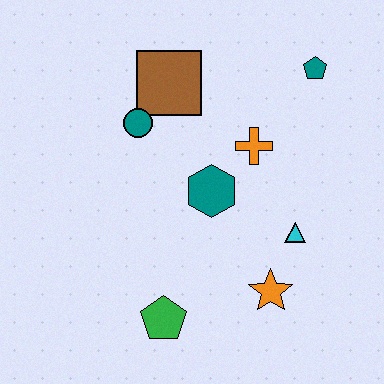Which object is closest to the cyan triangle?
The orange star is closest to the cyan triangle.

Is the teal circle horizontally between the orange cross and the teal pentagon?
No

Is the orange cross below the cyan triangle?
No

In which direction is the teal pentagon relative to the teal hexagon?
The teal pentagon is above the teal hexagon.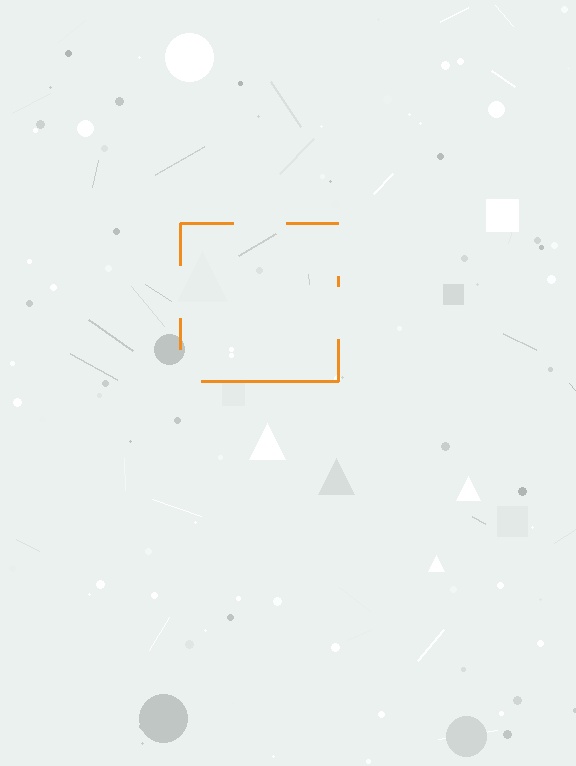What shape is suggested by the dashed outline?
The dashed outline suggests a square.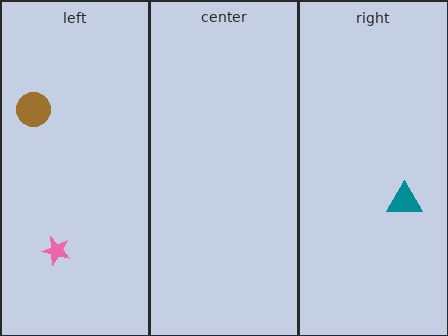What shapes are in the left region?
The brown circle, the pink star.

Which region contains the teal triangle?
The right region.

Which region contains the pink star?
The left region.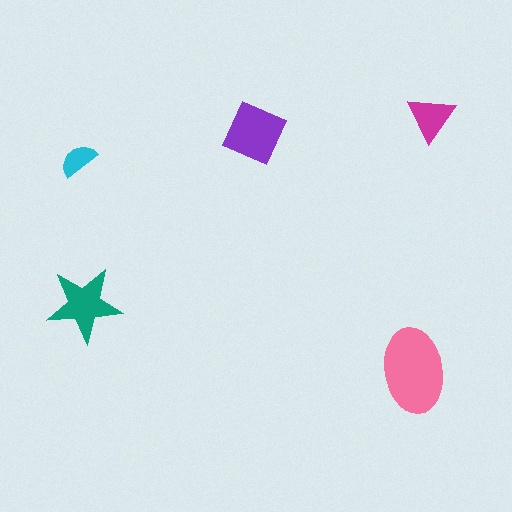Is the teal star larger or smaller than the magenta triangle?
Larger.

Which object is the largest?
The pink ellipse.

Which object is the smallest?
The cyan semicircle.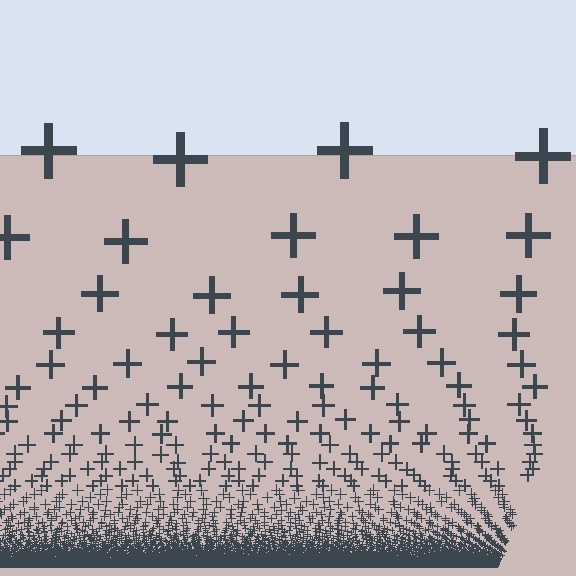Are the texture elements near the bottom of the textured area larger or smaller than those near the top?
Smaller. The gradient is inverted — elements near the bottom are smaller and denser.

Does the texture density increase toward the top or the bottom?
Density increases toward the bottom.